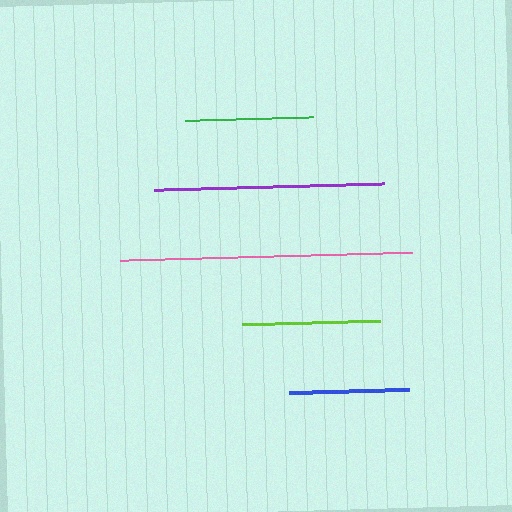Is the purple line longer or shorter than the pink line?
The pink line is longer than the purple line.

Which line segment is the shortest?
The blue line is the shortest at approximately 120 pixels.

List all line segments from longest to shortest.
From longest to shortest: pink, purple, lime, green, blue.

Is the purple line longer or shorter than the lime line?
The purple line is longer than the lime line.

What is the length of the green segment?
The green segment is approximately 127 pixels long.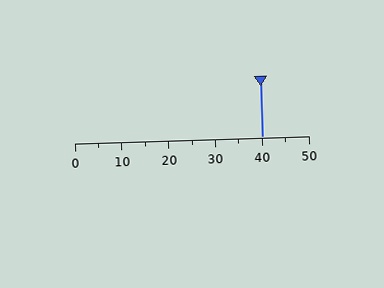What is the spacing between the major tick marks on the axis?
The major ticks are spaced 10 apart.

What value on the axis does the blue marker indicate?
The marker indicates approximately 40.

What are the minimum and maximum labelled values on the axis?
The axis runs from 0 to 50.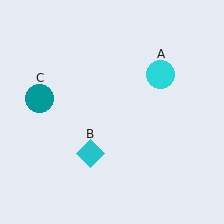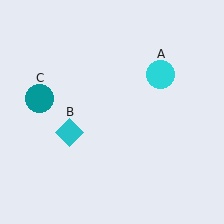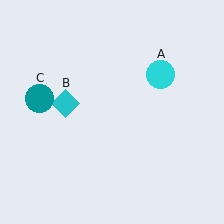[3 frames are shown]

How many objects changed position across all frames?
1 object changed position: cyan diamond (object B).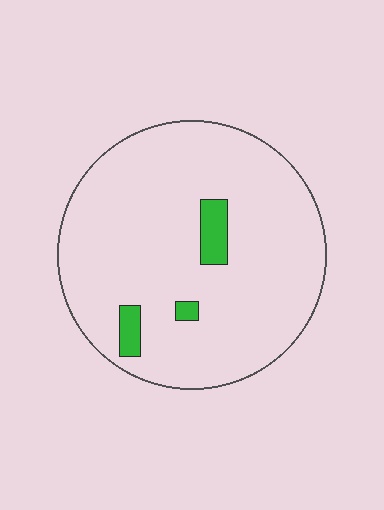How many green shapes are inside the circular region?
3.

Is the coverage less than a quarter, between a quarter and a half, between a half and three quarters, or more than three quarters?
Less than a quarter.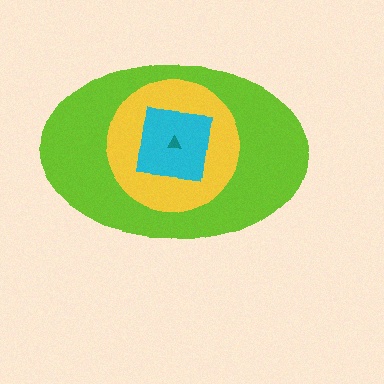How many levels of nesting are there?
4.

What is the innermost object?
The teal triangle.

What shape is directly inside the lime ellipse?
The yellow circle.